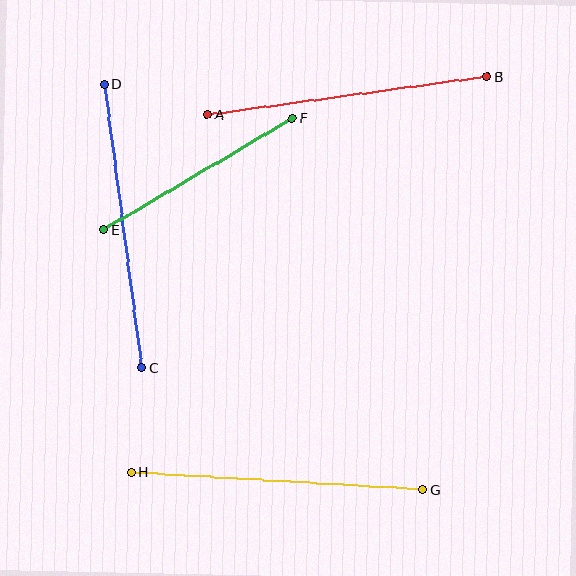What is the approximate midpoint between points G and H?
The midpoint is at approximately (277, 481) pixels.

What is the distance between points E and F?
The distance is approximately 219 pixels.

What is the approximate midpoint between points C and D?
The midpoint is at approximately (123, 226) pixels.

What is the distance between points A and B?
The distance is approximately 282 pixels.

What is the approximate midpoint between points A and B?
The midpoint is at approximately (347, 96) pixels.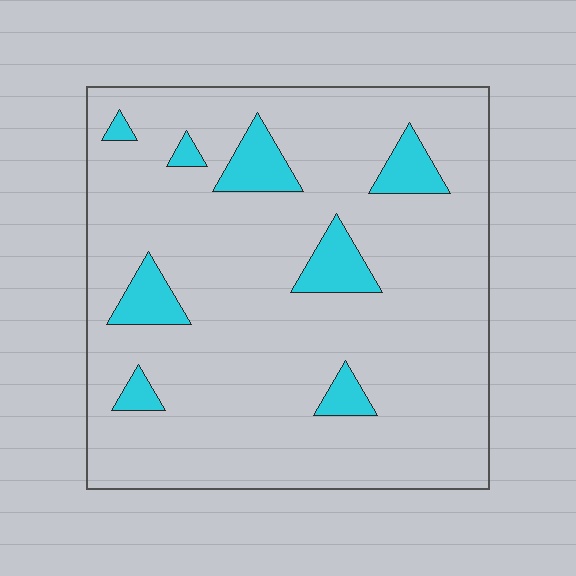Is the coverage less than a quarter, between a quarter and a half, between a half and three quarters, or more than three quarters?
Less than a quarter.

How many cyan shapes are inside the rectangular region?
8.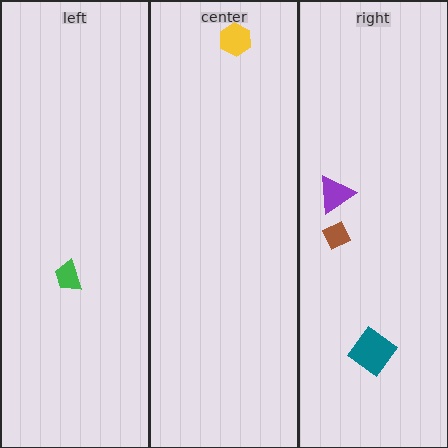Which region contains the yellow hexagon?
The center region.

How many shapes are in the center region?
1.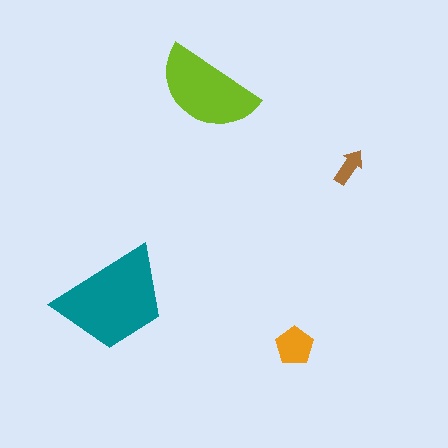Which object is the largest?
The teal trapezoid.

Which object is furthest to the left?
The teal trapezoid is leftmost.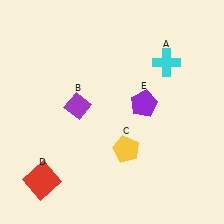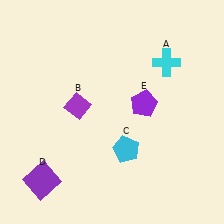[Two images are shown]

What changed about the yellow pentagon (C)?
In Image 1, C is yellow. In Image 2, it changed to cyan.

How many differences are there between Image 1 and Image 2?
There are 2 differences between the two images.